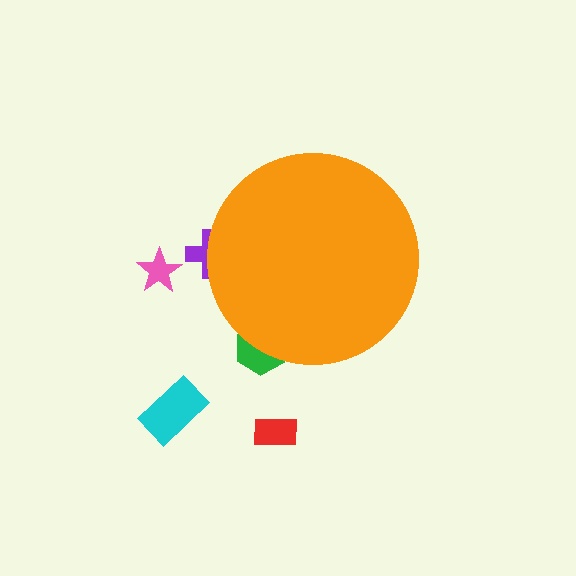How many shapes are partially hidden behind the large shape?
2 shapes are partially hidden.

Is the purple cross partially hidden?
Yes, the purple cross is partially hidden behind the orange circle.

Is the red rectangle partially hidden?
No, the red rectangle is fully visible.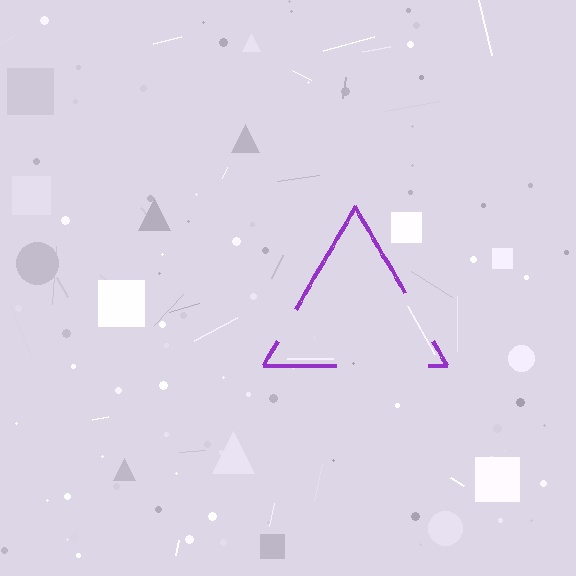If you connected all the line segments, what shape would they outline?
They would outline a triangle.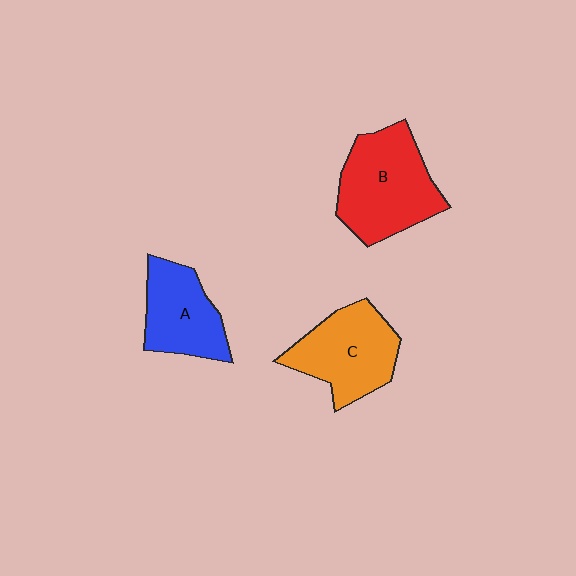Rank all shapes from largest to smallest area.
From largest to smallest: B (red), C (orange), A (blue).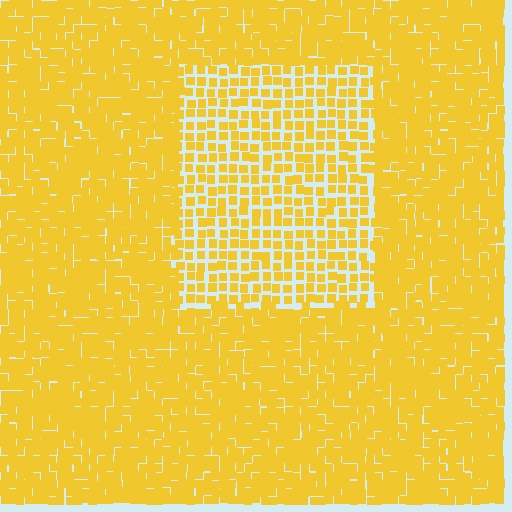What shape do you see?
I see a rectangle.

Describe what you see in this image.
The image contains small yellow elements arranged at two different densities. A rectangle-shaped region is visible where the elements are less densely packed than the surrounding area.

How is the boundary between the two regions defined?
The boundary is defined by a change in element density (approximately 1.8x ratio). All elements are the same color, size, and shape.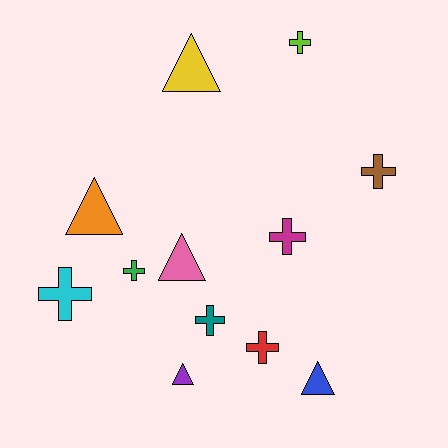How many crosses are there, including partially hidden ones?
There are 7 crosses.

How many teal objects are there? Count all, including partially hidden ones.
There is 1 teal object.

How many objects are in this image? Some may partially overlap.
There are 12 objects.